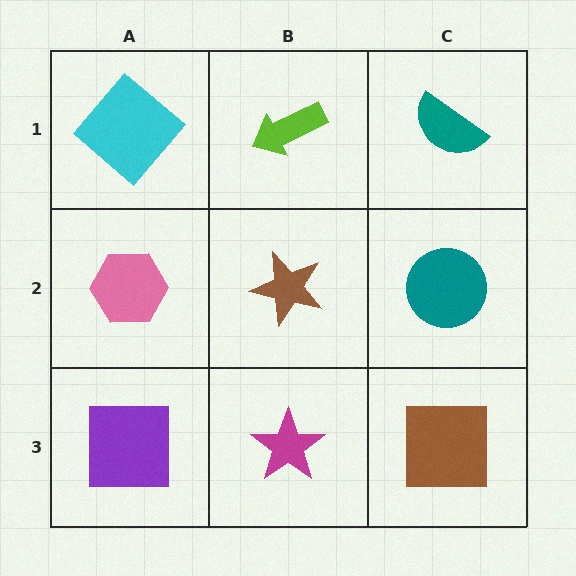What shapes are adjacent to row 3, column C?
A teal circle (row 2, column C), a magenta star (row 3, column B).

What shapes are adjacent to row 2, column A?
A cyan diamond (row 1, column A), a purple square (row 3, column A), a brown star (row 2, column B).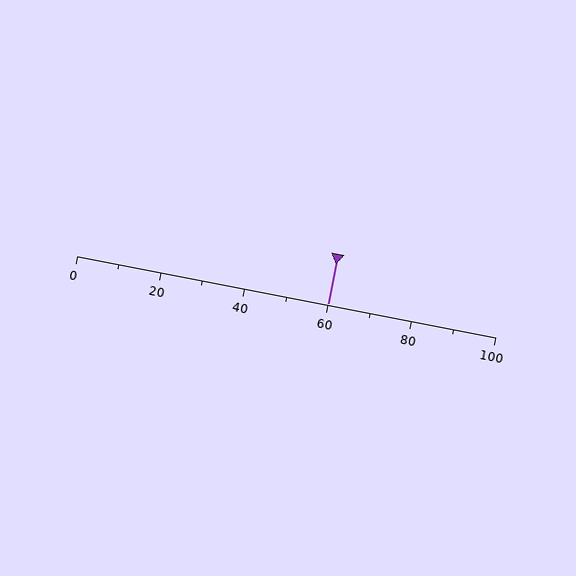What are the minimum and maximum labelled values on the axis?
The axis runs from 0 to 100.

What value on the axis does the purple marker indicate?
The marker indicates approximately 60.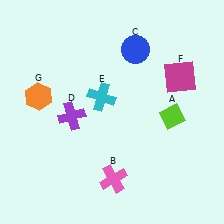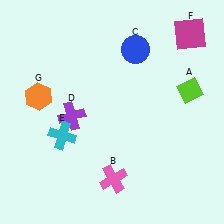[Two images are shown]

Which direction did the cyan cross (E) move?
The cyan cross (E) moved left.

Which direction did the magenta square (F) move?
The magenta square (F) moved up.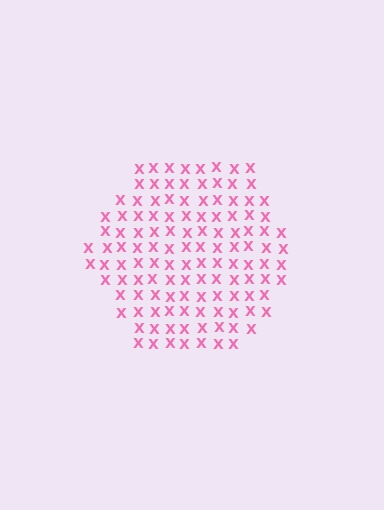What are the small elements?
The small elements are letter X's.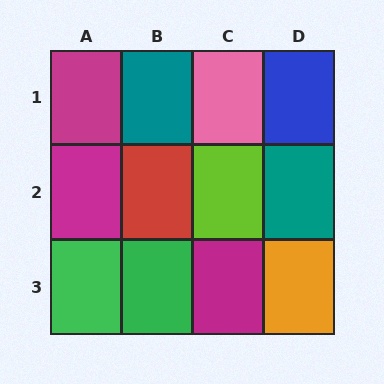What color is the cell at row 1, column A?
Magenta.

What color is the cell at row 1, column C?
Pink.